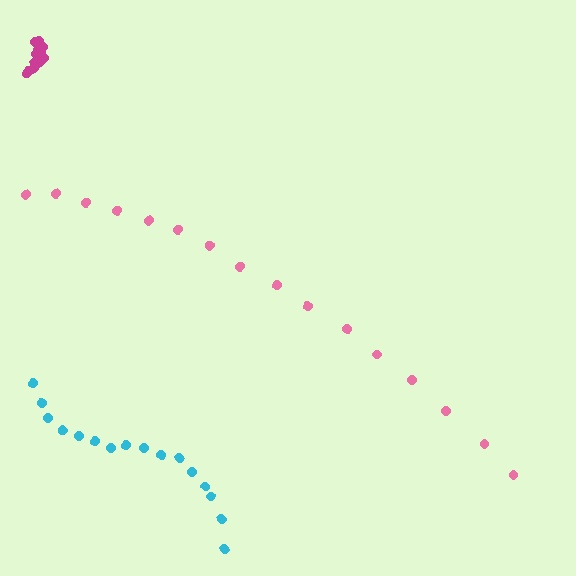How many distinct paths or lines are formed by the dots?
There are 3 distinct paths.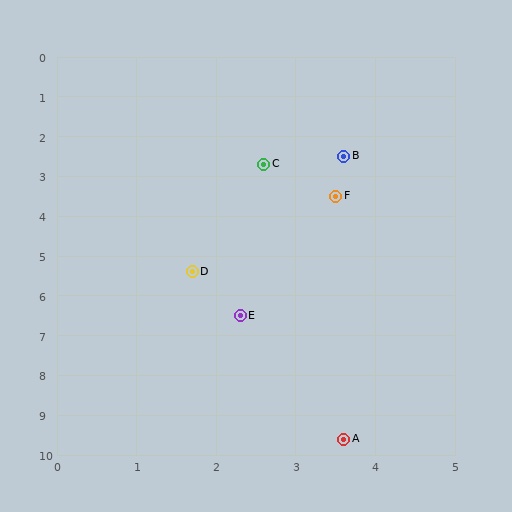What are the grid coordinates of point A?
Point A is at approximately (3.6, 9.6).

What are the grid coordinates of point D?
Point D is at approximately (1.7, 5.4).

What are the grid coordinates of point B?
Point B is at approximately (3.6, 2.5).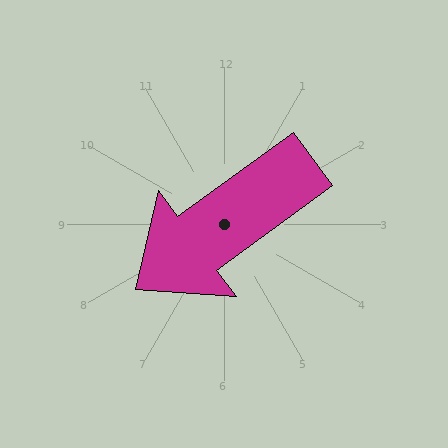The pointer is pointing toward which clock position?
Roughly 8 o'clock.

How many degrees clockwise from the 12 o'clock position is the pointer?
Approximately 234 degrees.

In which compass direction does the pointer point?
Southwest.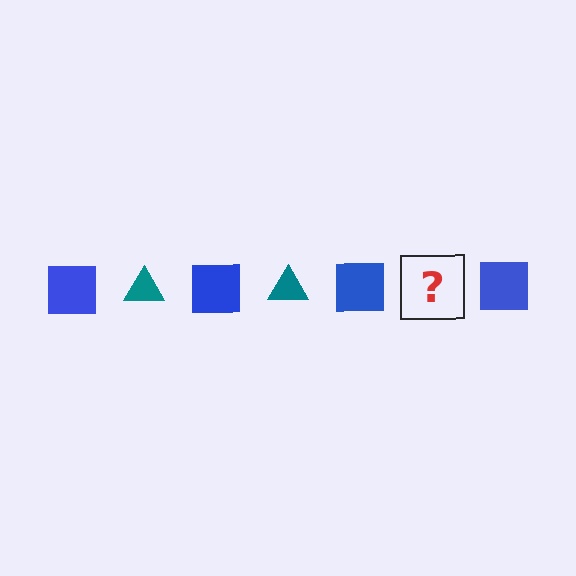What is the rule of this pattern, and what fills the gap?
The rule is that the pattern alternates between blue square and teal triangle. The gap should be filled with a teal triangle.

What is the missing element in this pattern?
The missing element is a teal triangle.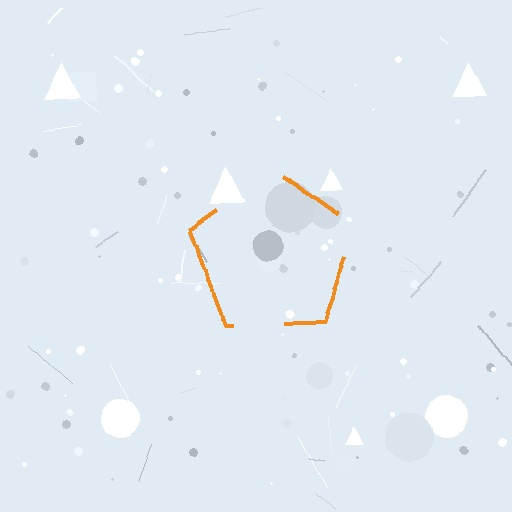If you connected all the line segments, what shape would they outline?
They would outline a pentagon.